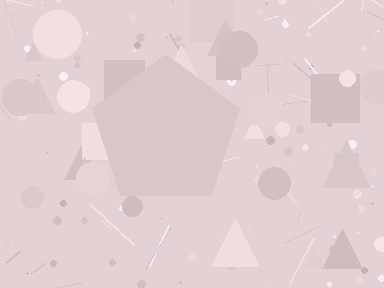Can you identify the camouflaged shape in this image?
The camouflaged shape is a pentagon.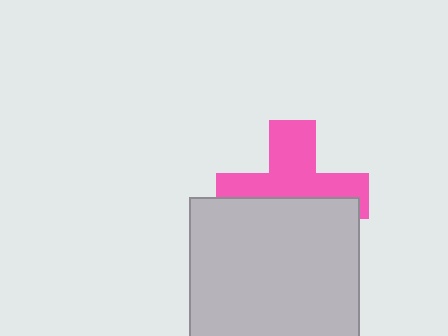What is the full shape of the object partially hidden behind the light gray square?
The partially hidden object is a pink cross.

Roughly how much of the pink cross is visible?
About half of it is visible (roughly 54%).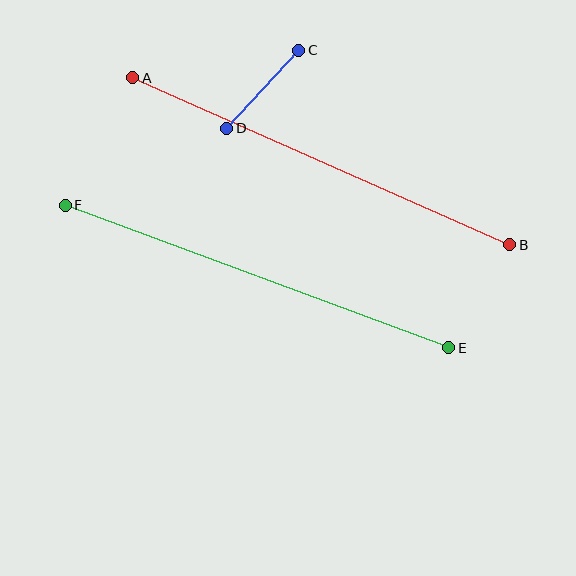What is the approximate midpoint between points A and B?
The midpoint is at approximately (321, 161) pixels.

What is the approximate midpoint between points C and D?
The midpoint is at approximately (263, 89) pixels.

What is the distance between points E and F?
The distance is approximately 409 pixels.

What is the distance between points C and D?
The distance is approximately 106 pixels.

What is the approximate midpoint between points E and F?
The midpoint is at approximately (257, 277) pixels.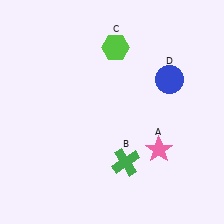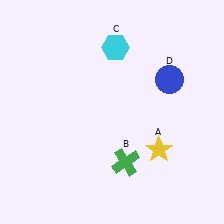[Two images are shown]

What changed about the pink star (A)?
In Image 1, A is pink. In Image 2, it changed to yellow.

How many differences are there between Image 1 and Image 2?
There are 2 differences between the two images.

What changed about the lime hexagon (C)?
In Image 1, C is lime. In Image 2, it changed to cyan.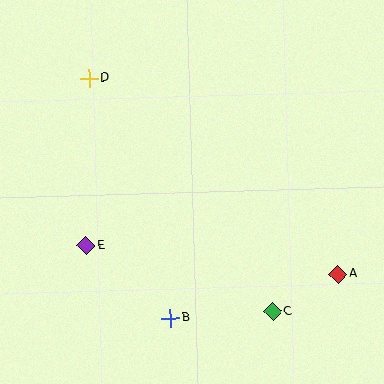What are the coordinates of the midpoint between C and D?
The midpoint between C and D is at (181, 195).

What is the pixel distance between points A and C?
The distance between A and C is 76 pixels.